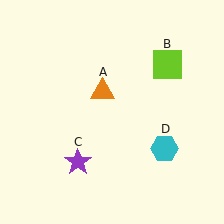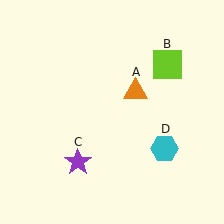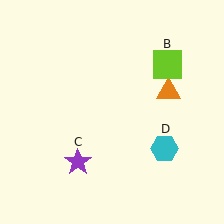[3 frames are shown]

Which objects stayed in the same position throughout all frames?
Lime square (object B) and purple star (object C) and cyan hexagon (object D) remained stationary.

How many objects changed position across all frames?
1 object changed position: orange triangle (object A).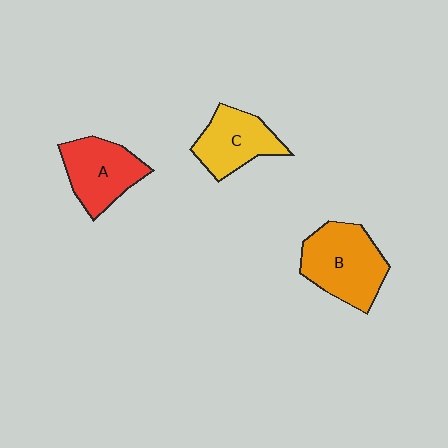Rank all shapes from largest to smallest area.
From largest to smallest: B (orange), A (red), C (yellow).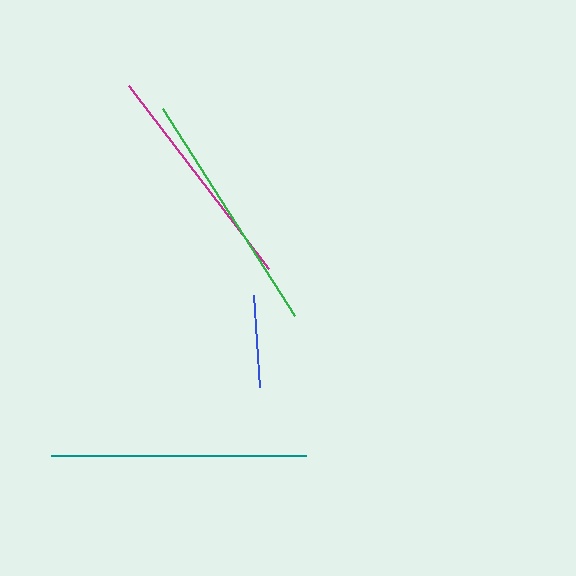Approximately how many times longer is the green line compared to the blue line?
The green line is approximately 2.7 times the length of the blue line.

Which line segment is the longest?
The teal line is the longest at approximately 255 pixels.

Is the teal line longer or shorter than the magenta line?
The teal line is longer than the magenta line.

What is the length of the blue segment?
The blue segment is approximately 92 pixels long.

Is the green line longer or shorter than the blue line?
The green line is longer than the blue line.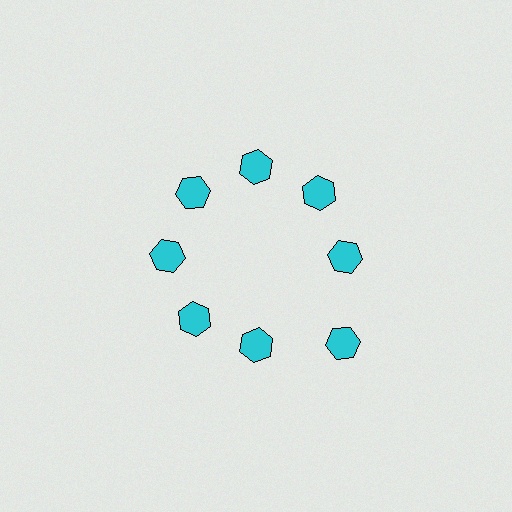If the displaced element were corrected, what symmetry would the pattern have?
It would have 8-fold rotational symmetry — the pattern would map onto itself every 45 degrees.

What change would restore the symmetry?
The symmetry would be restored by moving it inward, back onto the ring so that all 8 hexagons sit at equal angles and equal distance from the center.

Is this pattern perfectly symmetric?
No. The 8 cyan hexagons are arranged in a ring, but one element near the 4 o'clock position is pushed outward from the center, breaking the 8-fold rotational symmetry.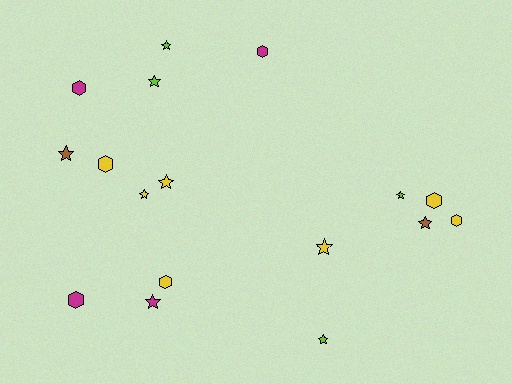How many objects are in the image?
There are 17 objects.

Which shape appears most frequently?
Star, with 10 objects.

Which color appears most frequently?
Yellow, with 7 objects.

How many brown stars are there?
There are 2 brown stars.